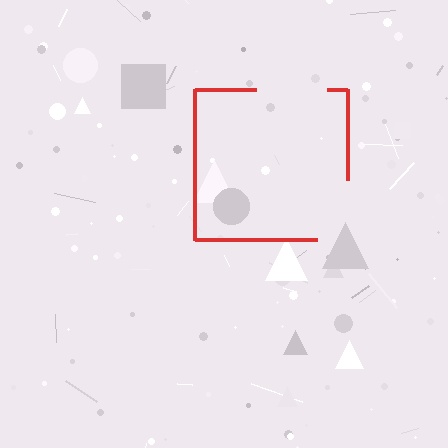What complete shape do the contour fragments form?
The contour fragments form a square.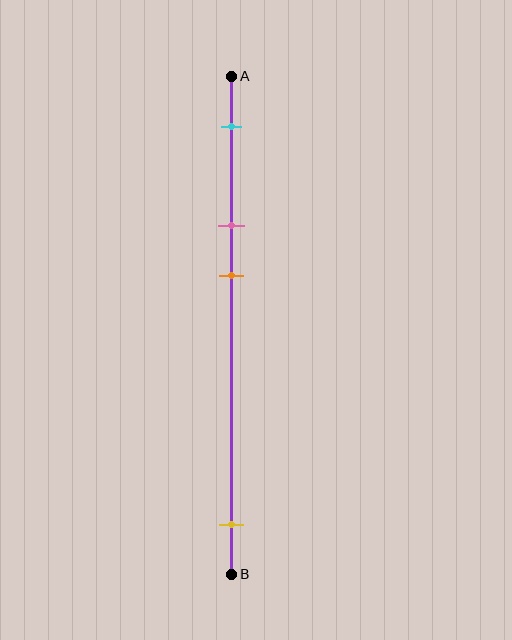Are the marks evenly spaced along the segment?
No, the marks are not evenly spaced.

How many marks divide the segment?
There are 4 marks dividing the segment.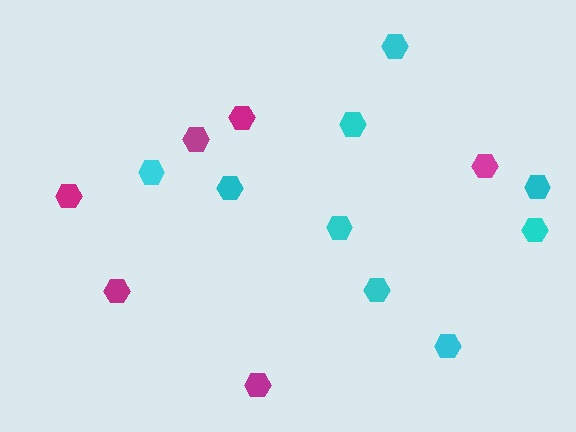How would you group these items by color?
There are 2 groups: one group of magenta hexagons (6) and one group of cyan hexagons (9).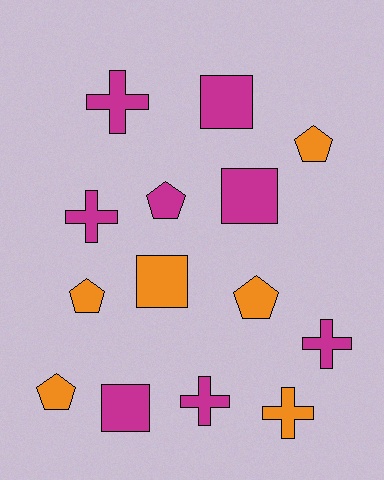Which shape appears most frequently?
Pentagon, with 5 objects.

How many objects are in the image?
There are 14 objects.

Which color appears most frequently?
Magenta, with 8 objects.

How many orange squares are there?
There is 1 orange square.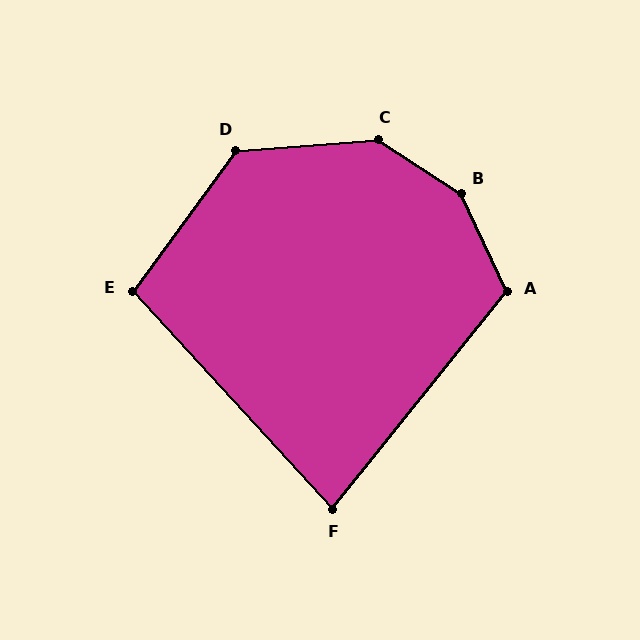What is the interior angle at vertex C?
Approximately 143 degrees (obtuse).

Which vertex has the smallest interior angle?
F, at approximately 81 degrees.